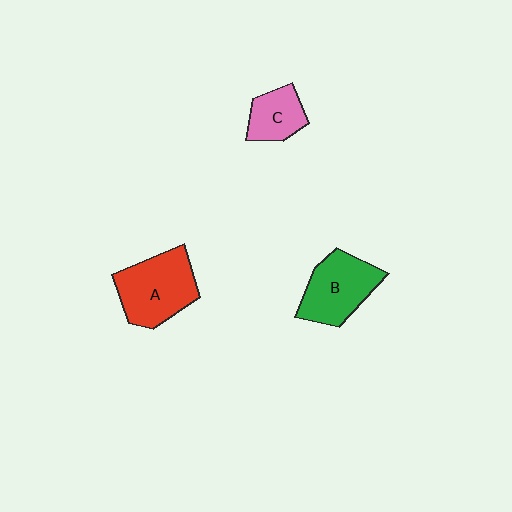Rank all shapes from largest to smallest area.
From largest to smallest: A (red), B (green), C (pink).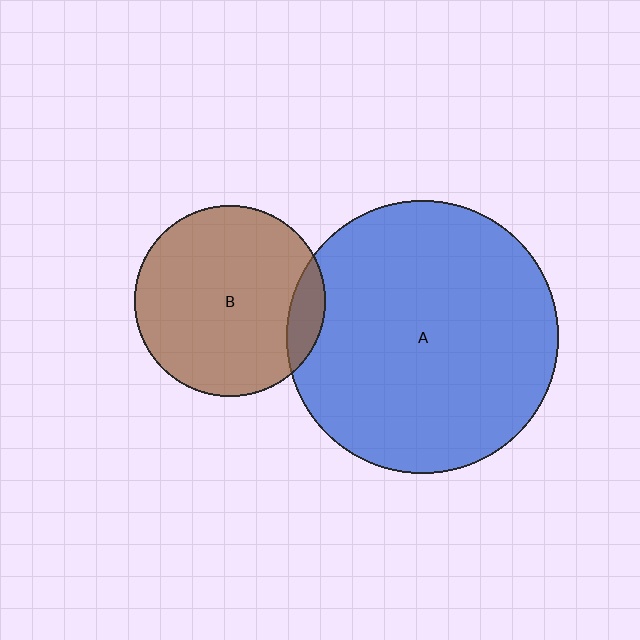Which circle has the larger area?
Circle A (blue).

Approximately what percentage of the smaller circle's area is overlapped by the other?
Approximately 10%.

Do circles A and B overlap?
Yes.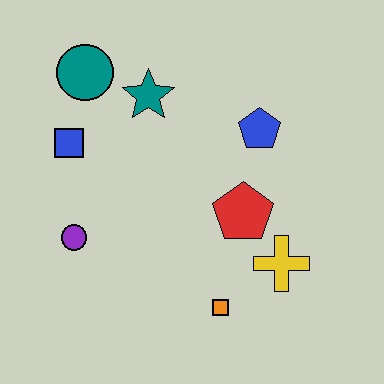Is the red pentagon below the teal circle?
Yes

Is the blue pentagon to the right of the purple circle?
Yes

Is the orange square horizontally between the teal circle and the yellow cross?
Yes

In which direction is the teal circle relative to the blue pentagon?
The teal circle is to the left of the blue pentagon.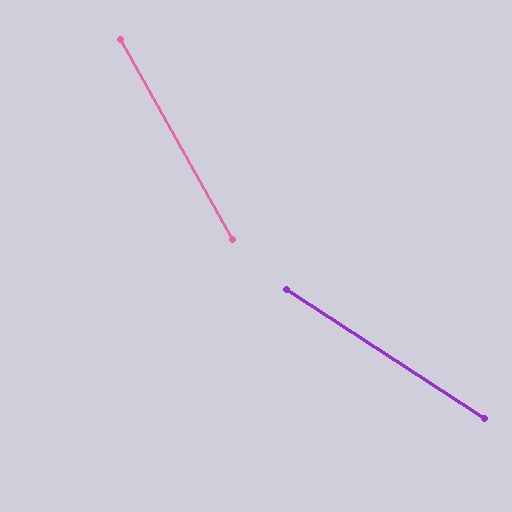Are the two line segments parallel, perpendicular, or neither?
Neither parallel nor perpendicular — they differ by about 28°.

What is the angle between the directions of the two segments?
Approximately 28 degrees.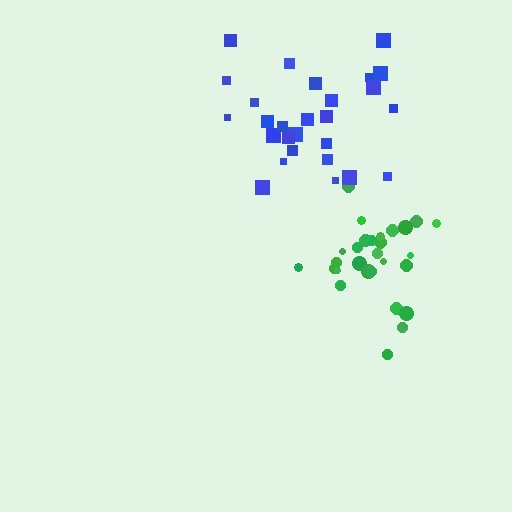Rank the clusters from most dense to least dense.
green, blue.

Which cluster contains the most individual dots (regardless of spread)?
Green (28).